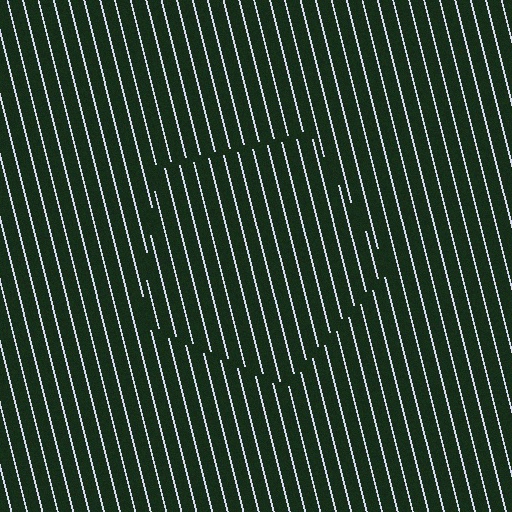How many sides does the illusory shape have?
5 sides — the line-ends trace a pentagon.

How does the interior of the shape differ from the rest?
The interior of the shape contains the same grating, shifted by half a period — the contour is defined by the phase discontinuity where line-ends from the inner and outer gratings abut.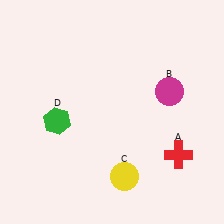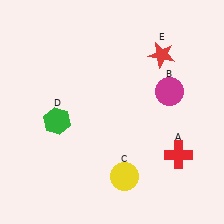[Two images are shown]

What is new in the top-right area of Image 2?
A red star (E) was added in the top-right area of Image 2.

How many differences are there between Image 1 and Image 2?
There is 1 difference between the two images.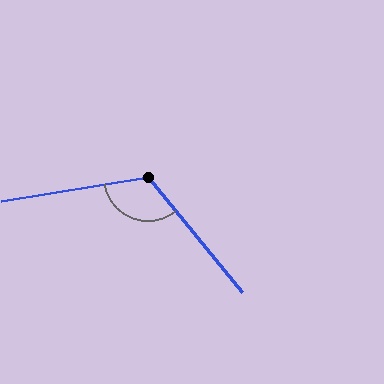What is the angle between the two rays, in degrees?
Approximately 120 degrees.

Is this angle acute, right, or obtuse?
It is obtuse.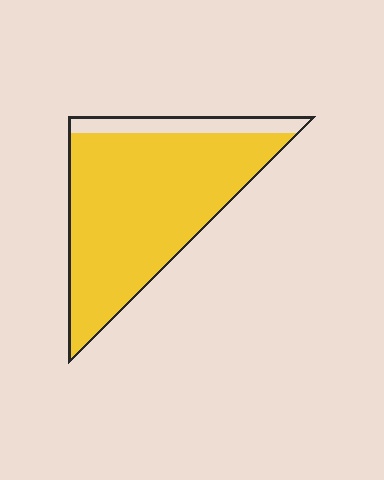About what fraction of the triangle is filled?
About seven eighths (7/8).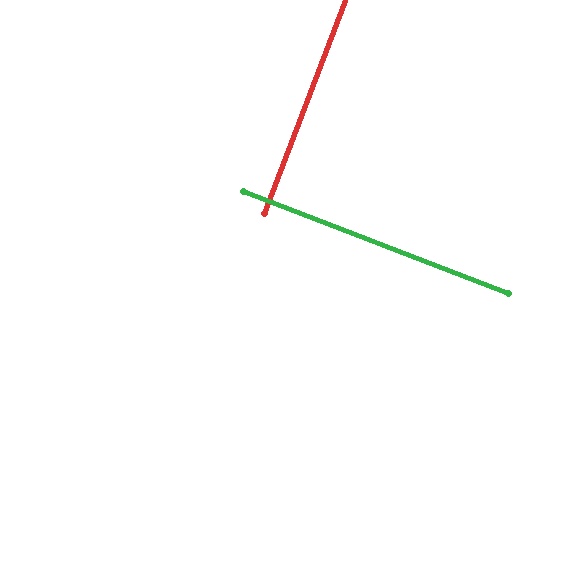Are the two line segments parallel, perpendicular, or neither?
Perpendicular — they meet at approximately 90°.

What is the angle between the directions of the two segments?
Approximately 90 degrees.